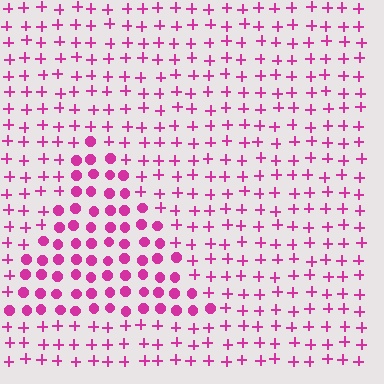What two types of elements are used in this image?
The image uses circles inside the triangle region and plus signs outside it.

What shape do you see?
I see a triangle.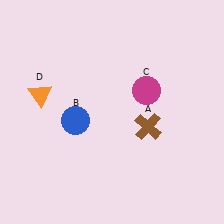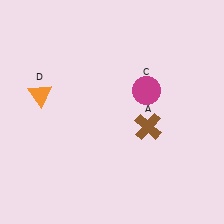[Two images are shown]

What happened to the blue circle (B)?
The blue circle (B) was removed in Image 2. It was in the bottom-left area of Image 1.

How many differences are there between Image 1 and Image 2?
There is 1 difference between the two images.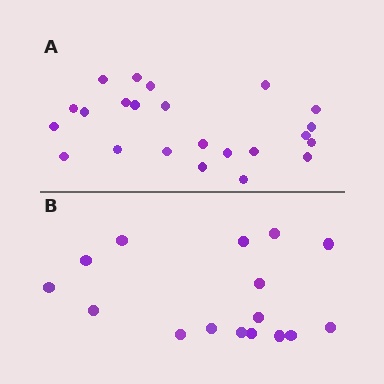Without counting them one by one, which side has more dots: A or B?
Region A (the top region) has more dots.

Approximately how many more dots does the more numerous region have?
Region A has roughly 8 or so more dots than region B.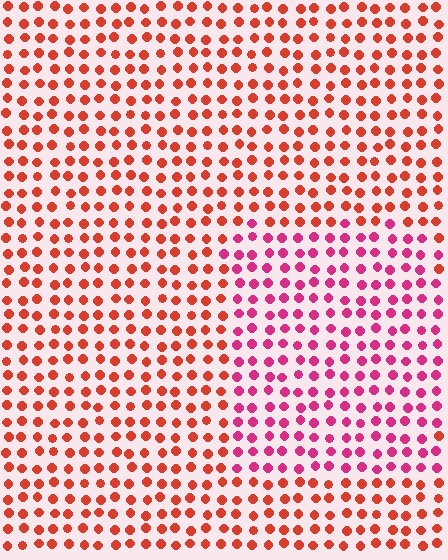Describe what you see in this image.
The image is filled with small red elements in a uniform arrangement. A rectangle-shaped region is visible where the elements are tinted to a slightly different hue, forming a subtle color boundary.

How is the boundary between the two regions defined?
The boundary is defined purely by a slight shift in hue (about 38 degrees). Spacing, size, and orientation are identical on both sides.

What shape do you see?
I see a rectangle.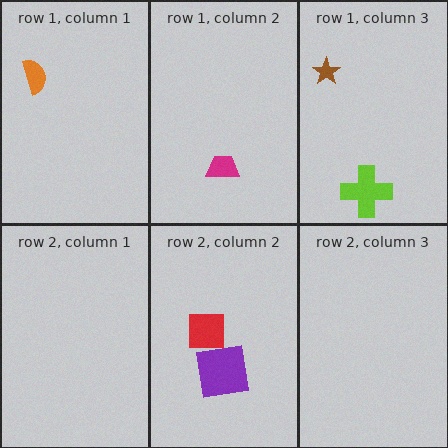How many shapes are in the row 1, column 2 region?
1.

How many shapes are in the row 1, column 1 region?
1.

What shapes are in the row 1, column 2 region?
The magenta trapezoid.